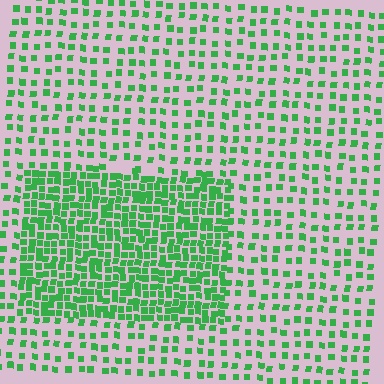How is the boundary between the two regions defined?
The boundary is defined by a change in element density (approximately 2.4x ratio). All elements are the same color, size, and shape.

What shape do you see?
I see a rectangle.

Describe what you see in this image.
The image contains small green elements arranged at two different densities. A rectangle-shaped region is visible where the elements are more densely packed than the surrounding area.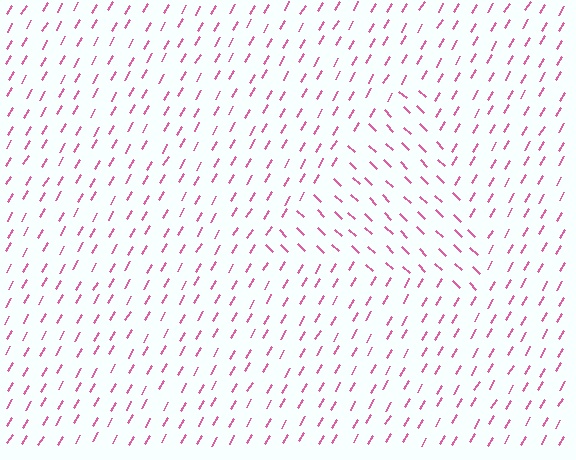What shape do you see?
I see a triangle.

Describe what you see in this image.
The image is filled with small pink line segments. A triangle region in the image has lines oriented differently from the surrounding lines, creating a visible texture boundary.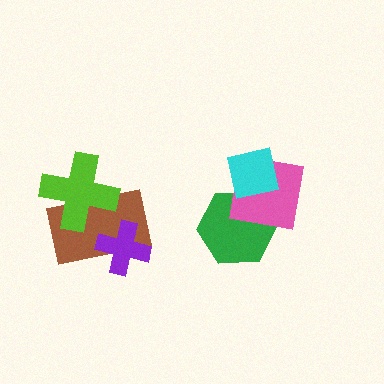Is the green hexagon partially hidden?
Yes, it is partially covered by another shape.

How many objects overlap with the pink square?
2 objects overlap with the pink square.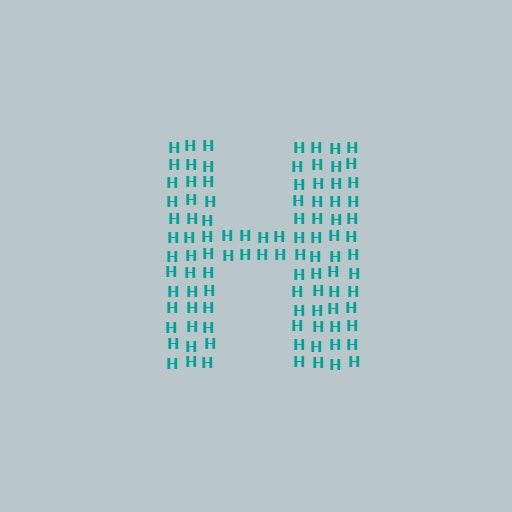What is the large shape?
The large shape is the letter H.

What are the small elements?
The small elements are letter H's.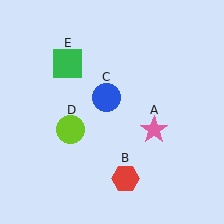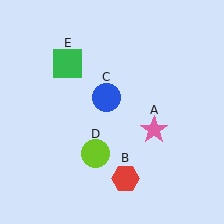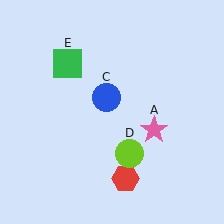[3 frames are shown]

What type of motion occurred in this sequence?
The lime circle (object D) rotated counterclockwise around the center of the scene.